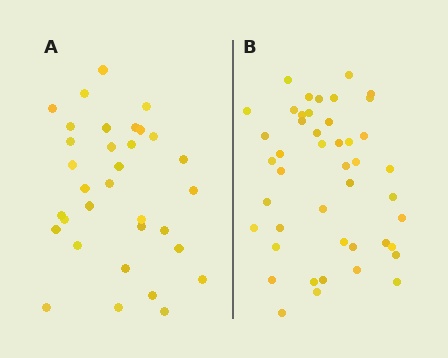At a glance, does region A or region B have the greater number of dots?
Region B (the right region) has more dots.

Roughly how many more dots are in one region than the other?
Region B has roughly 12 or so more dots than region A.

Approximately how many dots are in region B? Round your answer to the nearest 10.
About 40 dots. (The exact count is 45, which rounds to 40.)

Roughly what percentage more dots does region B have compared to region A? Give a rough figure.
About 35% more.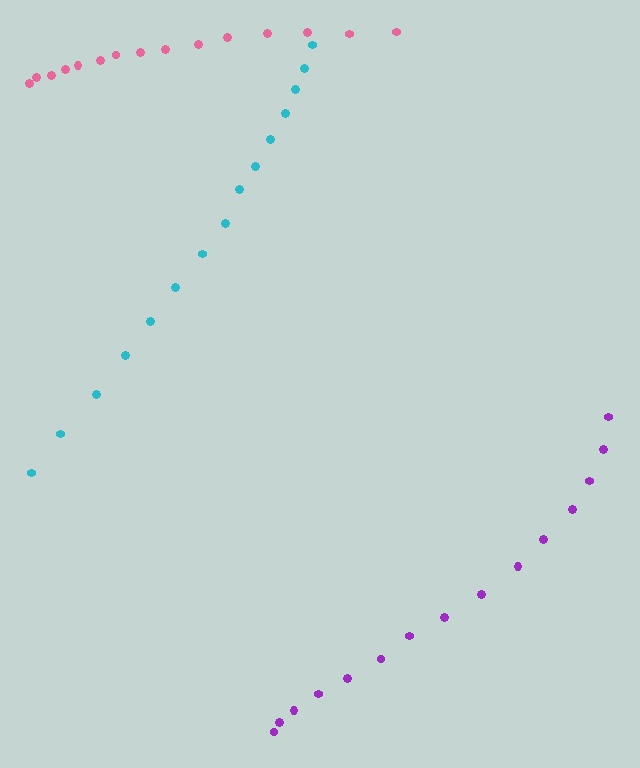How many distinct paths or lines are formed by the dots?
There are 3 distinct paths.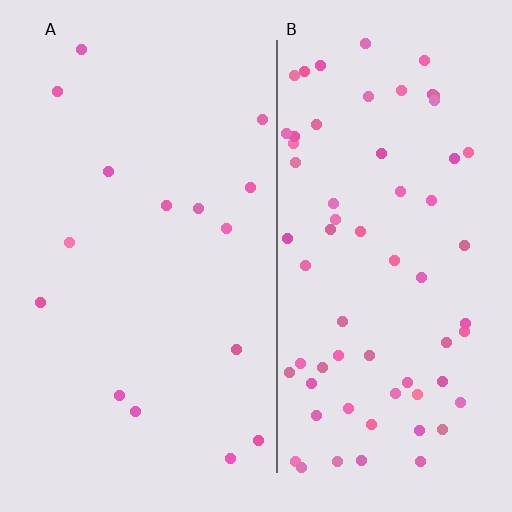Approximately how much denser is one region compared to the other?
Approximately 4.4× — region B over region A.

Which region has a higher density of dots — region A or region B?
B (the right).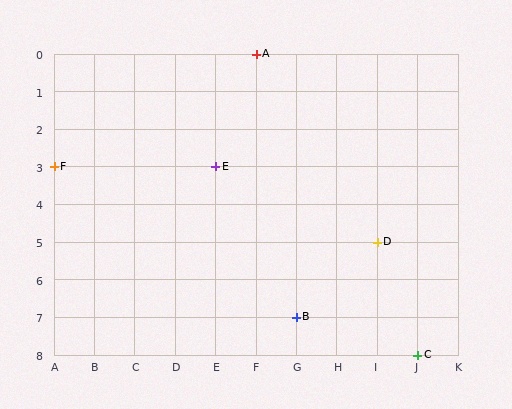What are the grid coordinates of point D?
Point D is at grid coordinates (I, 5).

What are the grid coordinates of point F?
Point F is at grid coordinates (A, 3).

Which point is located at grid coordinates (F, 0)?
Point A is at (F, 0).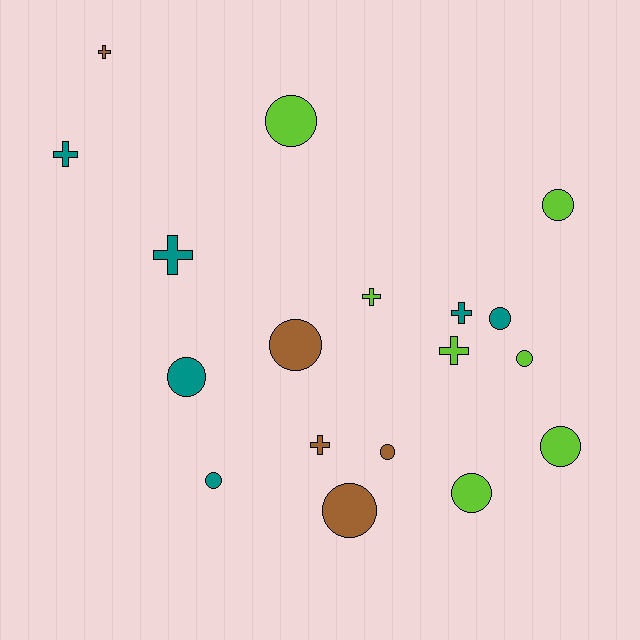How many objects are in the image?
There are 18 objects.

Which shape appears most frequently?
Circle, with 11 objects.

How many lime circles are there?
There are 5 lime circles.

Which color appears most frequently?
Lime, with 7 objects.